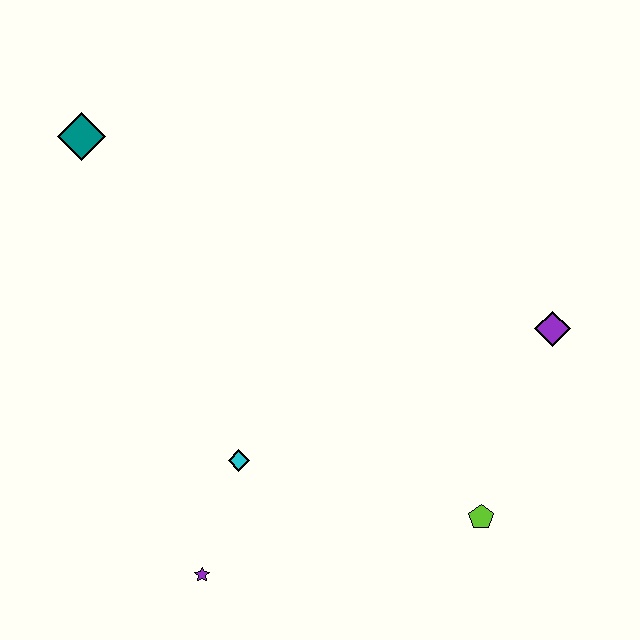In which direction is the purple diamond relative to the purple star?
The purple diamond is to the right of the purple star.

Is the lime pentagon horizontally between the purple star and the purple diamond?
Yes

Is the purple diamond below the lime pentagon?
No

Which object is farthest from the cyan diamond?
The teal diamond is farthest from the cyan diamond.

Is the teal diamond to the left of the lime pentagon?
Yes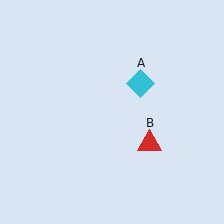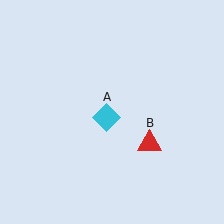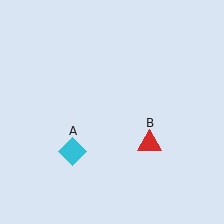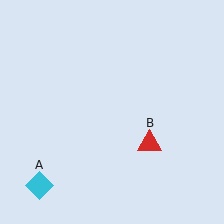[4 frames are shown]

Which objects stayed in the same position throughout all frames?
Red triangle (object B) remained stationary.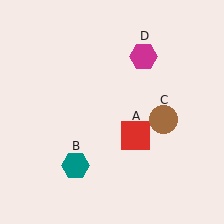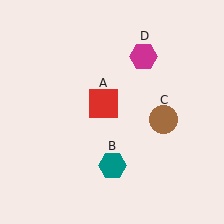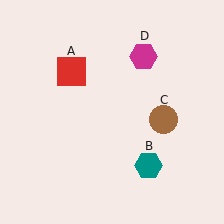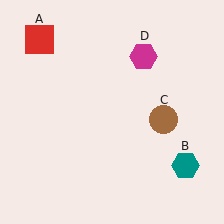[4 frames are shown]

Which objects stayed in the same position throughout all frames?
Brown circle (object C) and magenta hexagon (object D) remained stationary.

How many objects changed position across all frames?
2 objects changed position: red square (object A), teal hexagon (object B).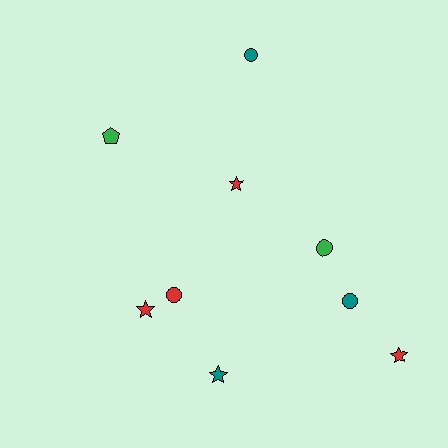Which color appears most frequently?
Red, with 4 objects.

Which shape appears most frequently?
Star, with 4 objects.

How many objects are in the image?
There are 9 objects.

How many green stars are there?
There are no green stars.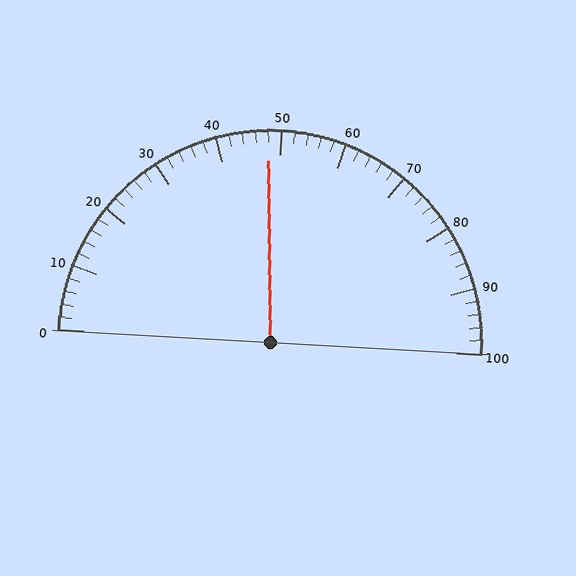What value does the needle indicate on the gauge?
The needle indicates approximately 48.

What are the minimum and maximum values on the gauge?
The gauge ranges from 0 to 100.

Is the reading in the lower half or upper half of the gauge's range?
The reading is in the lower half of the range (0 to 100).